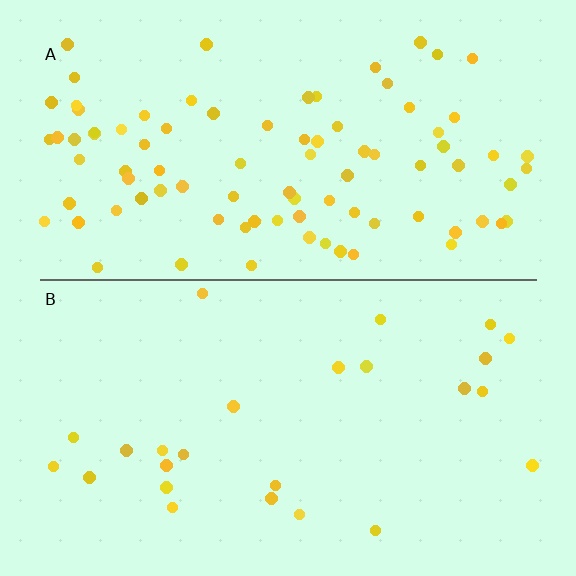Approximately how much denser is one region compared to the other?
Approximately 3.5× — region A over region B.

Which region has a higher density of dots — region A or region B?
A (the top).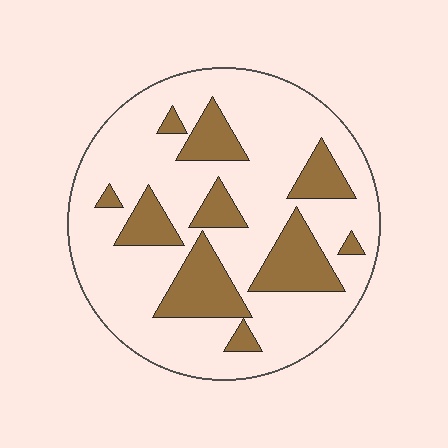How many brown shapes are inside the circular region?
10.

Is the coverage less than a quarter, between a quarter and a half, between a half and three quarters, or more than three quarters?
Less than a quarter.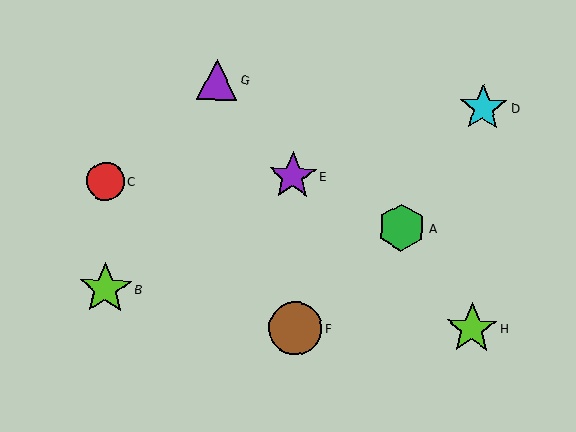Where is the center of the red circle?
The center of the red circle is at (106, 181).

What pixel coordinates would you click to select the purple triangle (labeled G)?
Click at (217, 80) to select the purple triangle G.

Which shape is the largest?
The brown circle (labeled F) is the largest.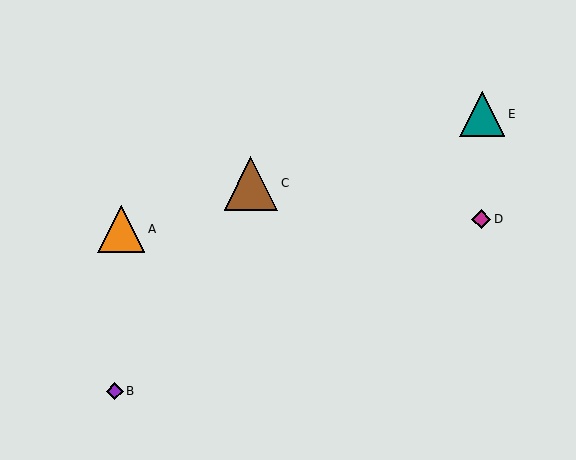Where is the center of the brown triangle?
The center of the brown triangle is at (251, 183).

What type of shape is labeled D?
Shape D is a magenta diamond.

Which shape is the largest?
The brown triangle (labeled C) is the largest.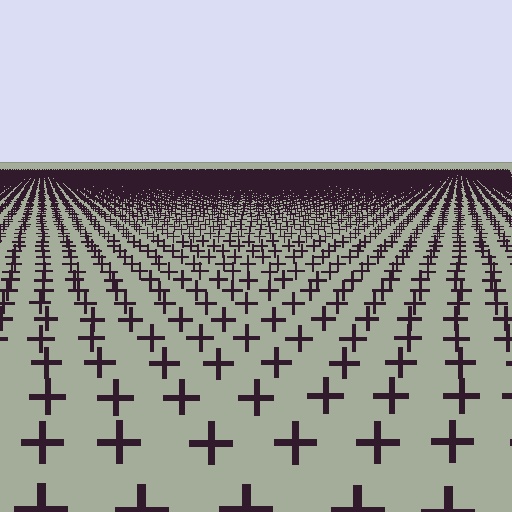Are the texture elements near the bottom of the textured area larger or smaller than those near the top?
Larger. Near the bottom, elements are closer to the viewer and appear at a bigger on-screen size.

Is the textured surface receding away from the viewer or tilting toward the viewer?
The surface is receding away from the viewer. Texture elements get smaller and denser toward the top.